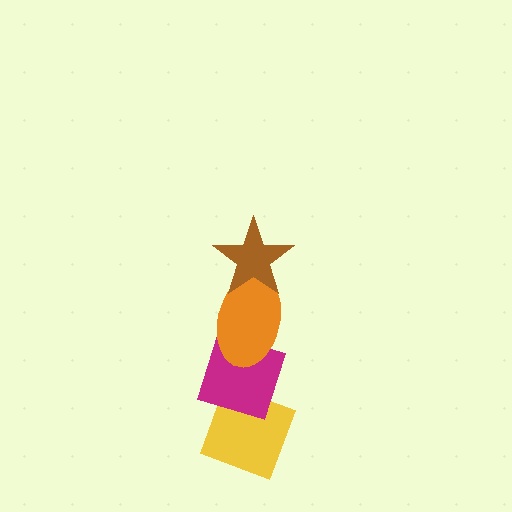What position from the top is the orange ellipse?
The orange ellipse is 2nd from the top.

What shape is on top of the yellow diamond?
The magenta diamond is on top of the yellow diamond.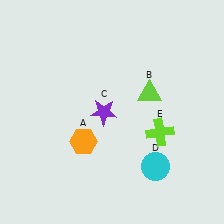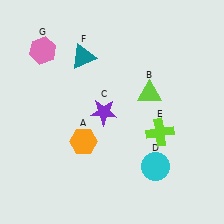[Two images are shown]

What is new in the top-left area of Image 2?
A teal triangle (F) was added in the top-left area of Image 2.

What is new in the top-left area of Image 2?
A pink hexagon (G) was added in the top-left area of Image 2.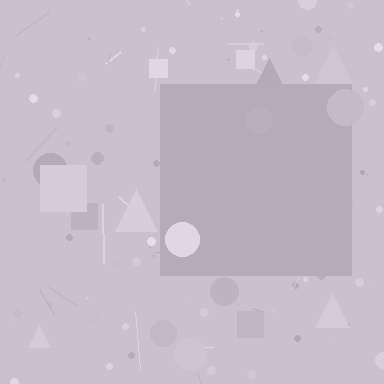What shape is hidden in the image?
A square is hidden in the image.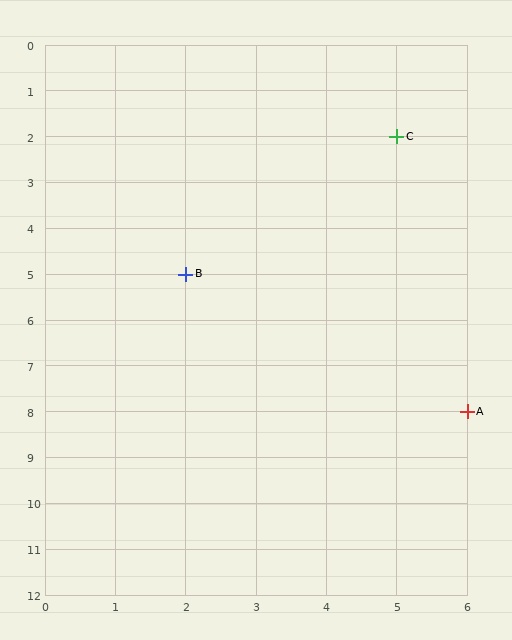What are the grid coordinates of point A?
Point A is at grid coordinates (6, 8).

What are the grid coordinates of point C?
Point C is at grid coordinates (5, 2).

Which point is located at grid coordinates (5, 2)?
Point C is at (5, 2).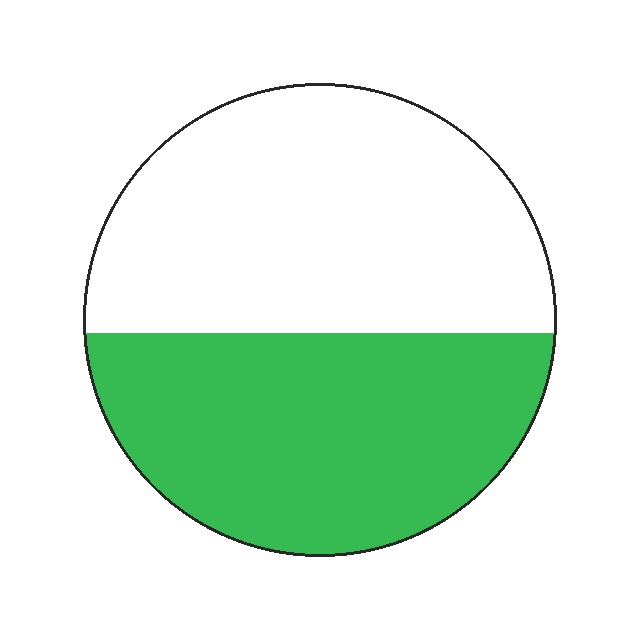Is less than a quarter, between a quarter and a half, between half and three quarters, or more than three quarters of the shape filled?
Between a quarter and a half.